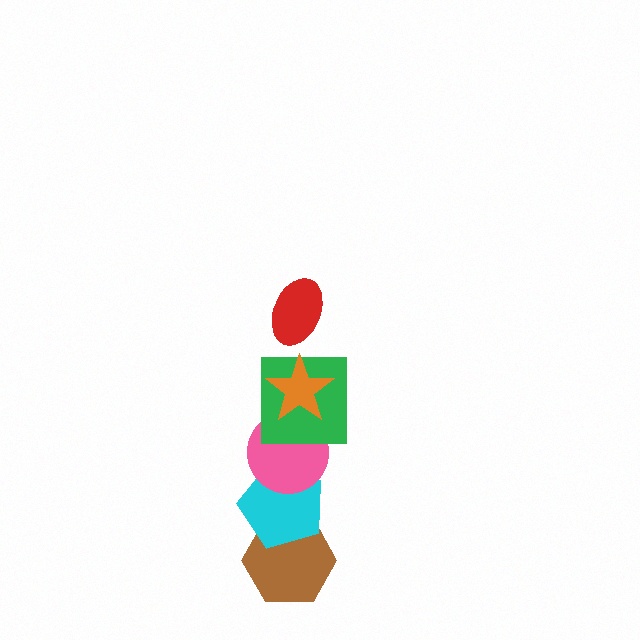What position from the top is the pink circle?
The pink circle is 4th from the top.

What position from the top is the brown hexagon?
The brown hexagon is 6th from the top.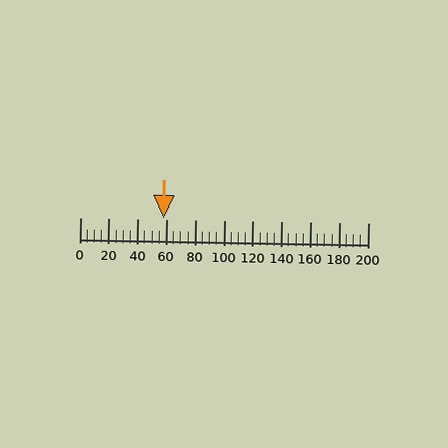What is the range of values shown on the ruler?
The ruler shows values from 0 to 200.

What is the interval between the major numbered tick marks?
The major tick marks are spaced 20 units apart.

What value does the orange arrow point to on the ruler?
The orange arrow points to approximately 58.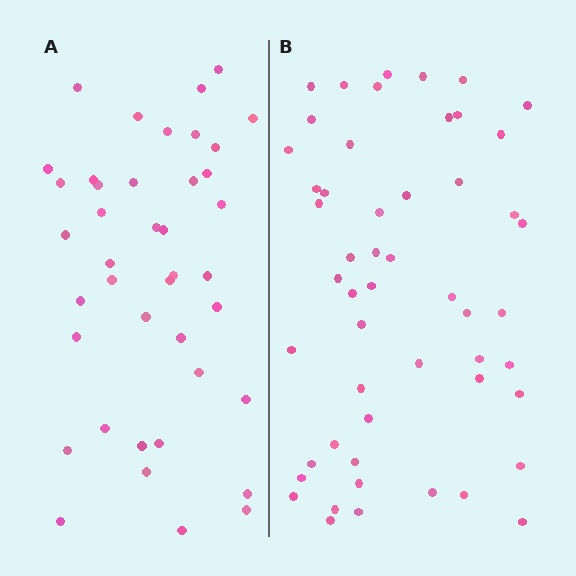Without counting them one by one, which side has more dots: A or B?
Region B (the right region) has more dots.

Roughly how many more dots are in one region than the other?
Region B has roughly 12 or so more dots than region A.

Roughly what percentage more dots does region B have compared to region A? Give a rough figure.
About 25% more.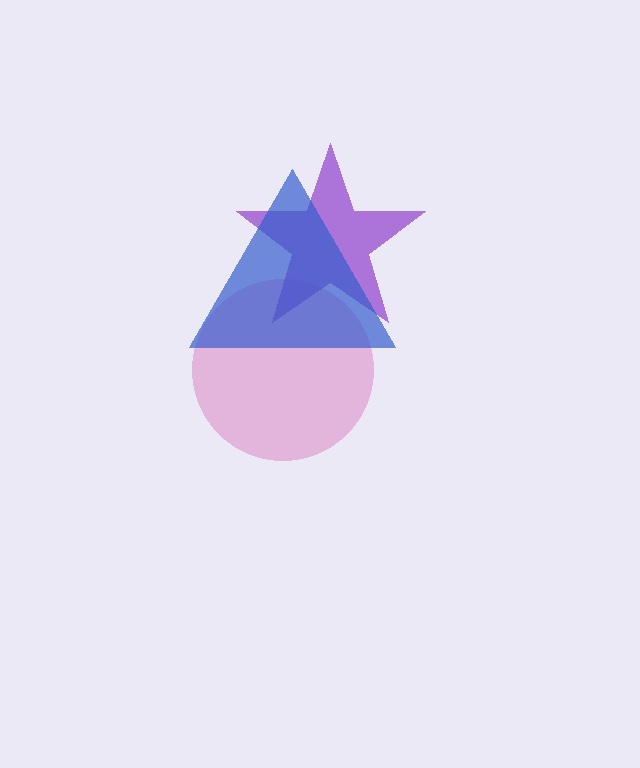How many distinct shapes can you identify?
There are 3 distinct shapes: a pink circle, a purple star, a blue triangle.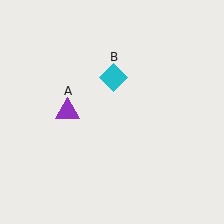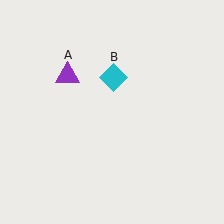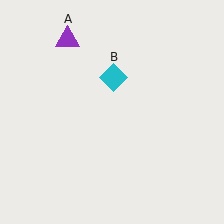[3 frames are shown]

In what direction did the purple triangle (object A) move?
The purple triangle (object A) moved up.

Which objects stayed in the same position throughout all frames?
Cyan diamond (object B) remained stationary.